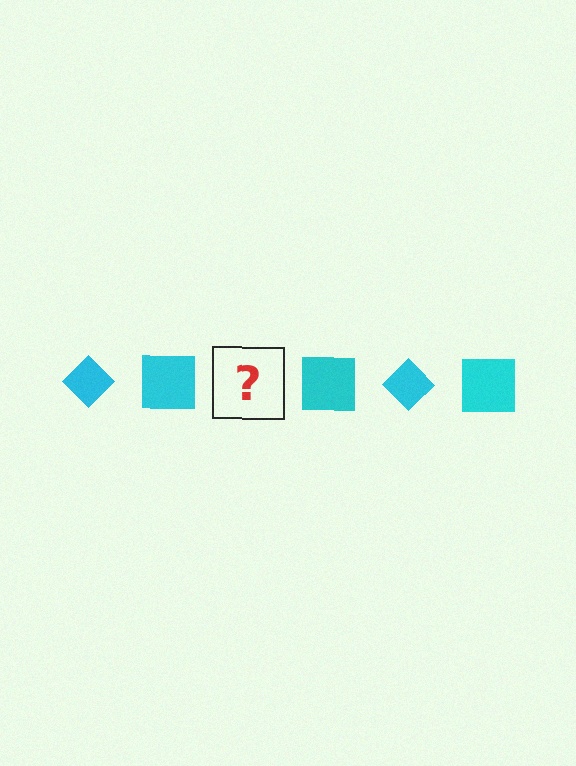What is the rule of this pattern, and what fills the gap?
The rule is that the pattern cycles through diamond, square shapes in cyan. The gap should be filled with a cyan diamond.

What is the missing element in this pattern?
The missing element is a cyan diamond.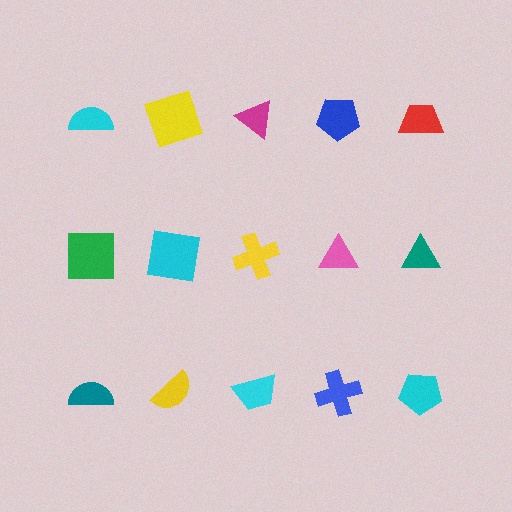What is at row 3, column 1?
A teal semicircle.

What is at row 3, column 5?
A cyan pentagon.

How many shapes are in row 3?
5 shapes.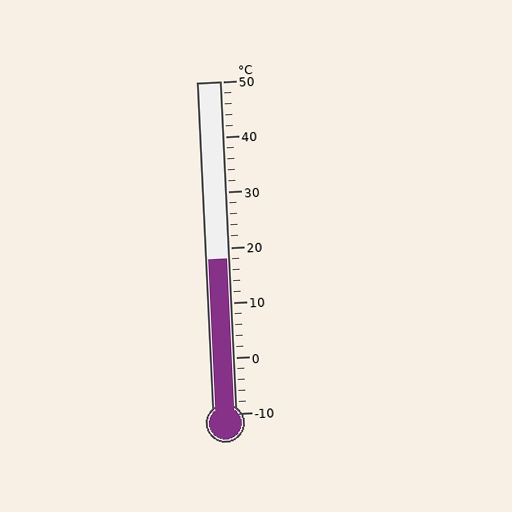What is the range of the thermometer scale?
The thermometer scale ranges from -10°C to 50°C.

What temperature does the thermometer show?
The thermometer shows approximately 18°C.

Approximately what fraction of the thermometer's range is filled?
The thermometer is filled to approximately 45% of its range.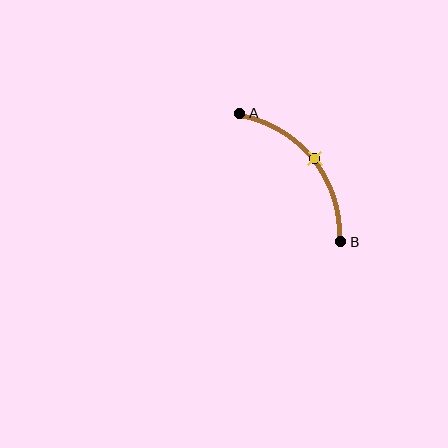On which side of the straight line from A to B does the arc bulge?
The arc bulges above and to the right of the straight line connecting A and B.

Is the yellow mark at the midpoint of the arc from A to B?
Yes. The yellow mark lies on the arc at equal arc-length from both A and B — it is the arc midpoint.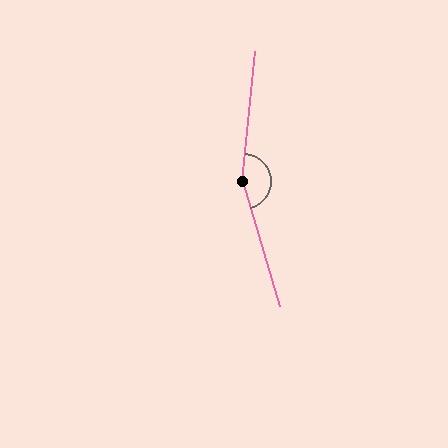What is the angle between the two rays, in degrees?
Approximately 158 degrees.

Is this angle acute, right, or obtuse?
It is obtuse.